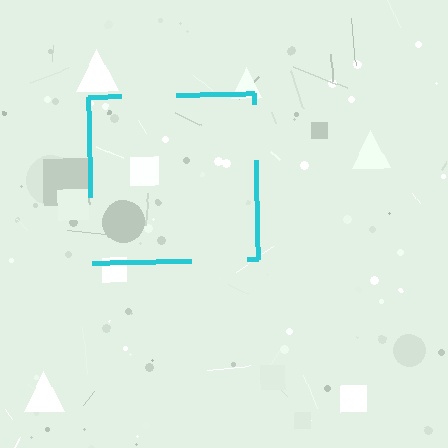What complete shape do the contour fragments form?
The contour fragments form a square.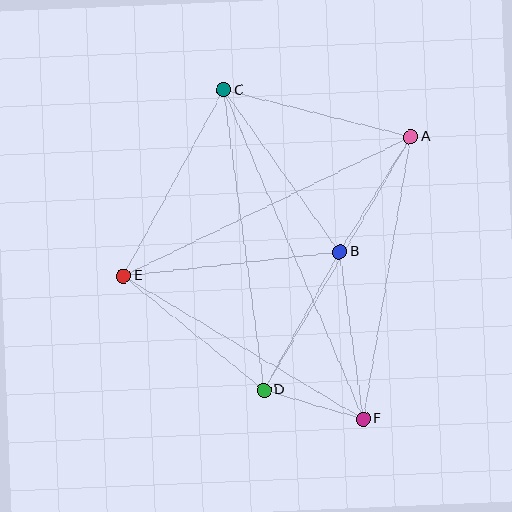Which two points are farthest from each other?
Points C and F are farthest from each other.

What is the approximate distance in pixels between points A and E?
The distance between A and E is approximately 320 pixels.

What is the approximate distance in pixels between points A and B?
The distance between A and B is approximately 136 pixels.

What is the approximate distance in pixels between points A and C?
The distance between A and C is approximately 193 pixels.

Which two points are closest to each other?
Points D and F are closest to each other.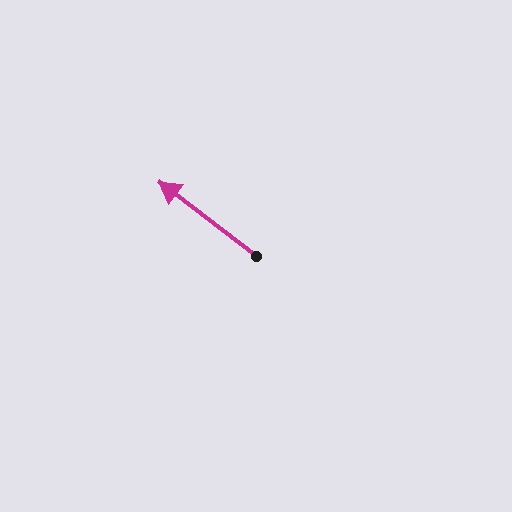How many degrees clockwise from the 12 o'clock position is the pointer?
Approximately 307 degrees.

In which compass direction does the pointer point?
Northwest.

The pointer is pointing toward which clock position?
Roughly 10 o'clock.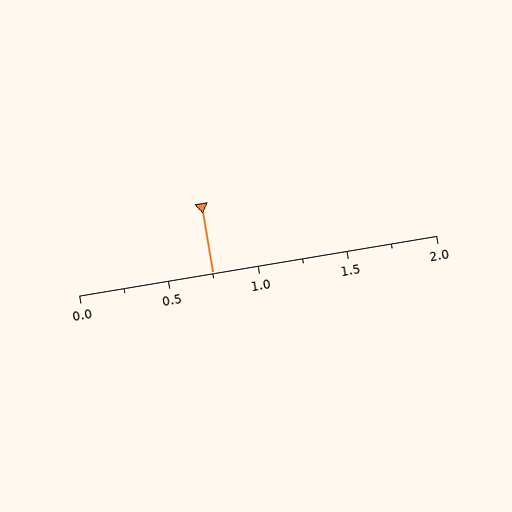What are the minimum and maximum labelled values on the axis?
The axis runs from 0.0 to 2.0.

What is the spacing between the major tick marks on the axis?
The major ticks are spaced 0.5 apart.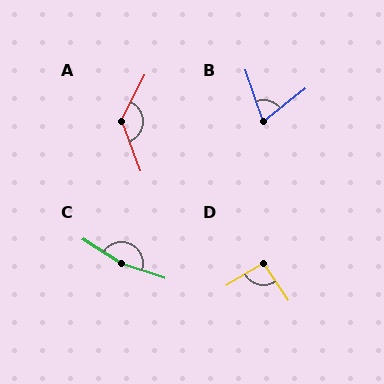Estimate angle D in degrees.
Approximately 93 degrees.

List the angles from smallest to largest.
B (71°), D (93°), A (133°), C (167°).